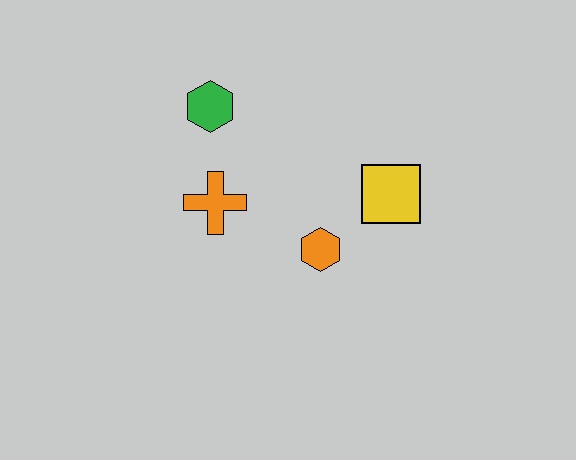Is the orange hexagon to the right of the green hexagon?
Yes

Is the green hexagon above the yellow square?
Yes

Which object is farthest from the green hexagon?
The yellow square is farthest from the green hexagon.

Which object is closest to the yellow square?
The orange hexagon is closest to the yellow square.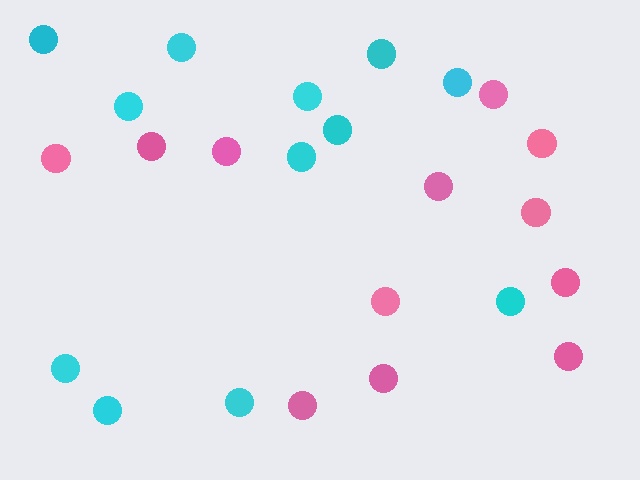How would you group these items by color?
There are 2 groups: one group of pink circles (12) and one group of cyan circles (12).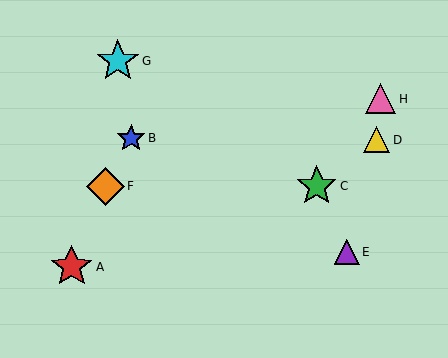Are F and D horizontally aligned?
No, F is at y≈186 and D is at y≈140.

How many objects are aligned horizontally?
2 objects (C, F) are aligned horizontally.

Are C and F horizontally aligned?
Yes, both are at y≈186.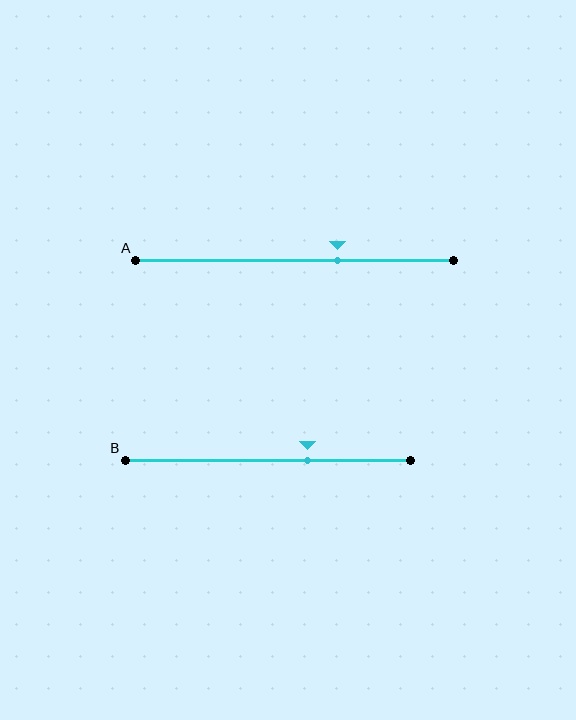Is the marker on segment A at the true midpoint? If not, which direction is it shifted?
No, the marker on segment A is shifted to the right by about 13% of the segment length.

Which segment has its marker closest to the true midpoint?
Segment A has its marker closest to the true midpoint.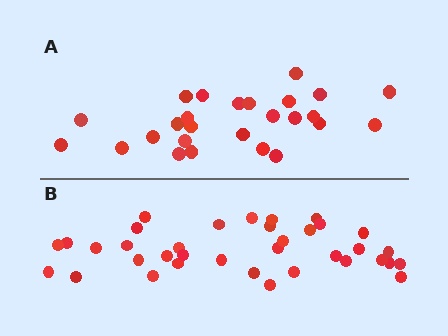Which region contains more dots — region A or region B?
Region B (the bottom region) has more dots.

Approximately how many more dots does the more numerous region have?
Region B has roughly 10 or so more dots than region A.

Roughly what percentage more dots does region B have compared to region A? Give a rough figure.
About 40% more.